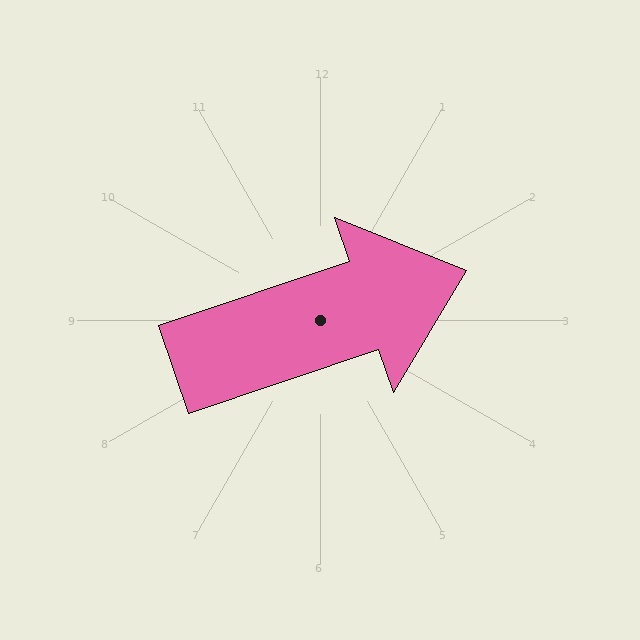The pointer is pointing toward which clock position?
Roughly 2 o'clock.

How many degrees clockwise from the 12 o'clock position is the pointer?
Approximately 71 degrees.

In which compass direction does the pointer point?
East.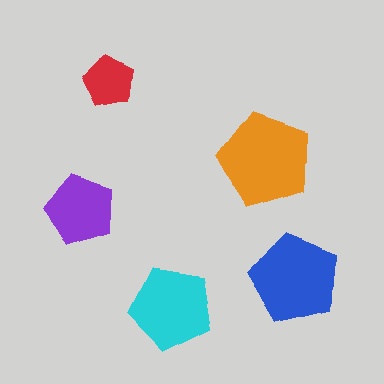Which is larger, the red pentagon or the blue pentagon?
The blue one.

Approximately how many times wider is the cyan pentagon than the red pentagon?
About 1.5 times wider.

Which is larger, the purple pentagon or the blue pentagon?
The blue one.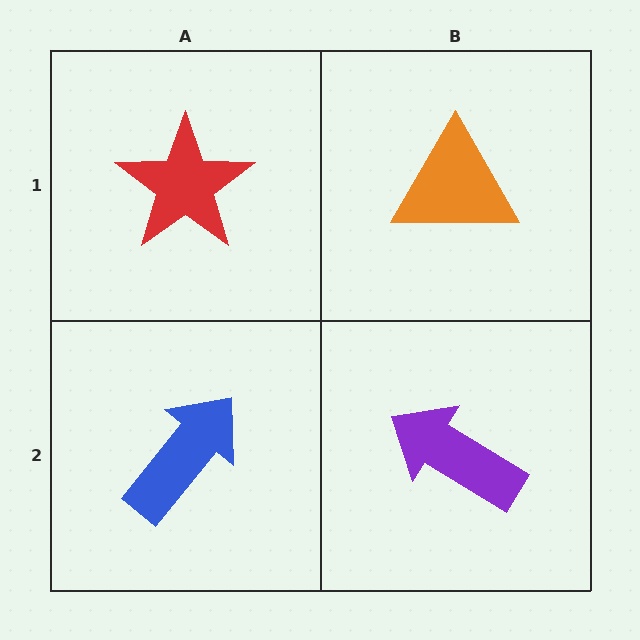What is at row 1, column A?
A red star.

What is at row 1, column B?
An orange triangle.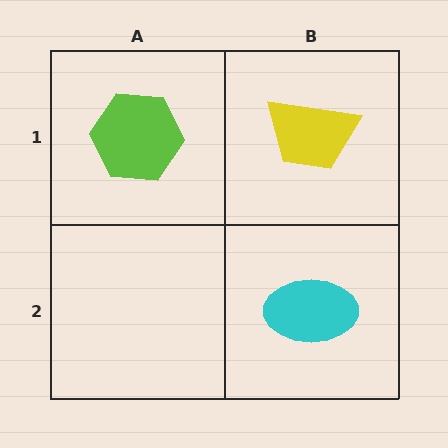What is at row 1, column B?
A yellow trapezoid.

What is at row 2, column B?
A cyan ellipse.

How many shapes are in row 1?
2 shapes.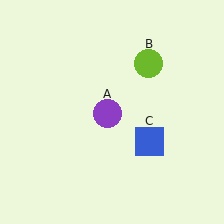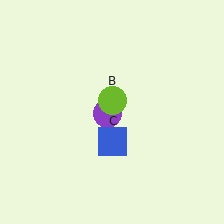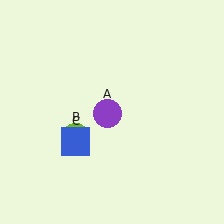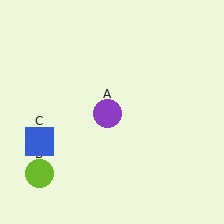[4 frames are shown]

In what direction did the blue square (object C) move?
The blue square (object C) moved left.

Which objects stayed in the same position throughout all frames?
Purple circle (object A) remained stationary.